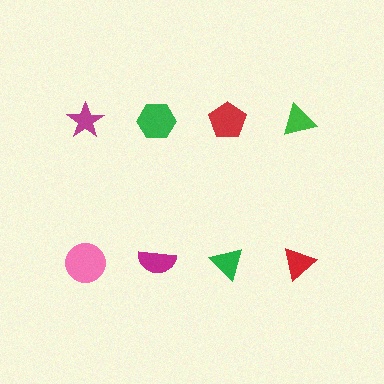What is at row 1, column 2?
A green hexagon.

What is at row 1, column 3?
A red pentagon.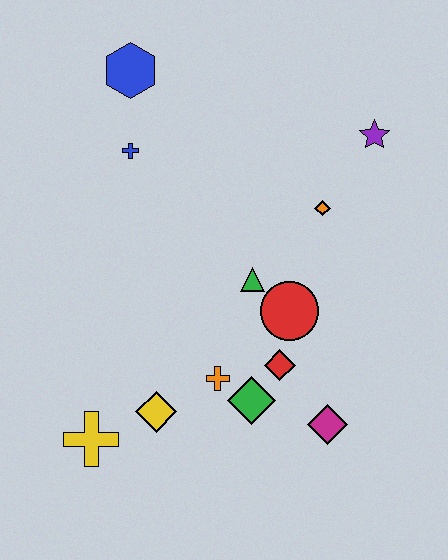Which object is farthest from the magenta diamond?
The blue hexagon is farthest from the magenta diamond.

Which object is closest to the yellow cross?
The yellow diamond is closest to the yellow cross.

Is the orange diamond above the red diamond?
Yes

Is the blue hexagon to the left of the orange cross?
Yes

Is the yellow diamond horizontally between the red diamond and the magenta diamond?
No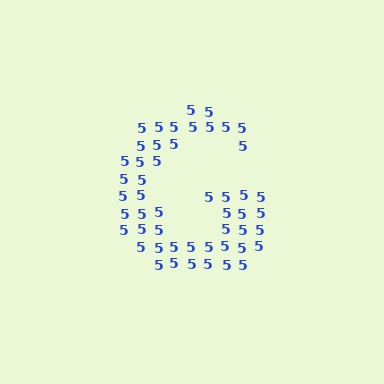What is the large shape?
The large shape is the letter G.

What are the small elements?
The small elements are digit 5's.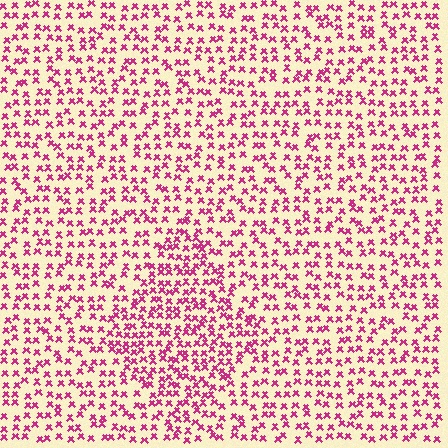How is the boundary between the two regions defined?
The boundary is defined by a change in element density (approximately 1.5x ratio). All elements are the same color, size, and shape.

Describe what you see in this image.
The image contains small magenta elements arranged at two different densities. A diamond-shaped region is visible where the elements are more densely packed than the surrounding area.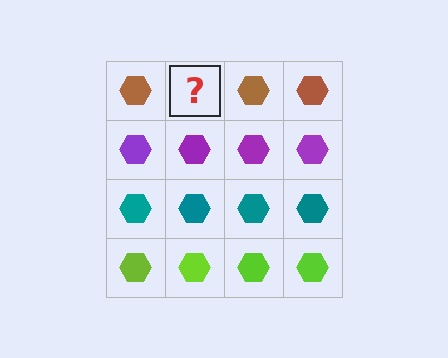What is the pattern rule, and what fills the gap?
The rule is that each row has a consistent color. The gap should be filled with a brown hexagon.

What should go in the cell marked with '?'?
The missing cell should contain a brown hexagon.